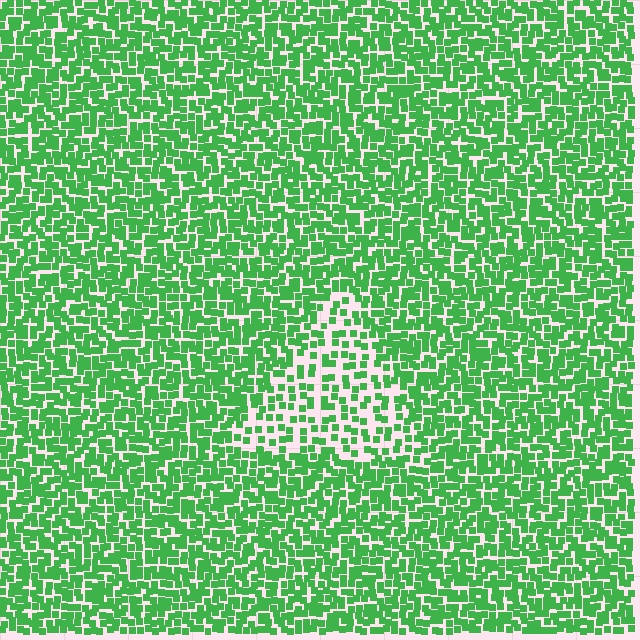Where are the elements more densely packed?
The elements are more densely packed outside the triangle boundary.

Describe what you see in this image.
The image contains small green elements arranged at two different densities. A triangle-shaped region is visible where the elements are less densely packed than the surrounding area.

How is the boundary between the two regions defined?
The boundary is defined by a change in element density (approximately 2.0x ratio). All elements are the same color, size, and shape.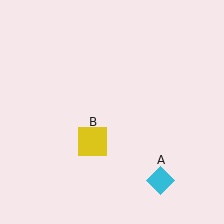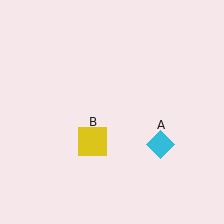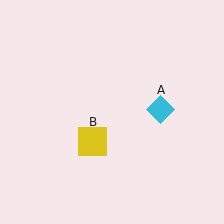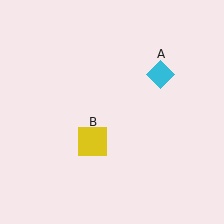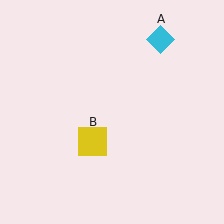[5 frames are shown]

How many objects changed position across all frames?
1 object changed position: cyan diamond (object A).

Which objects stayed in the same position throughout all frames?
Yellow square (object B) remained stationary.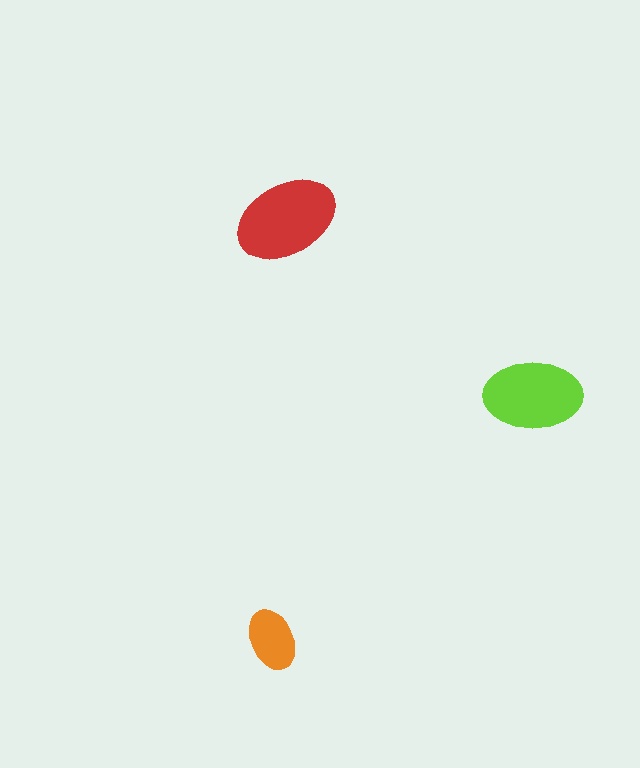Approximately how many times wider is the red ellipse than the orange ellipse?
About 1.5 times wider.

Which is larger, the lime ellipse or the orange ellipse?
The lime one.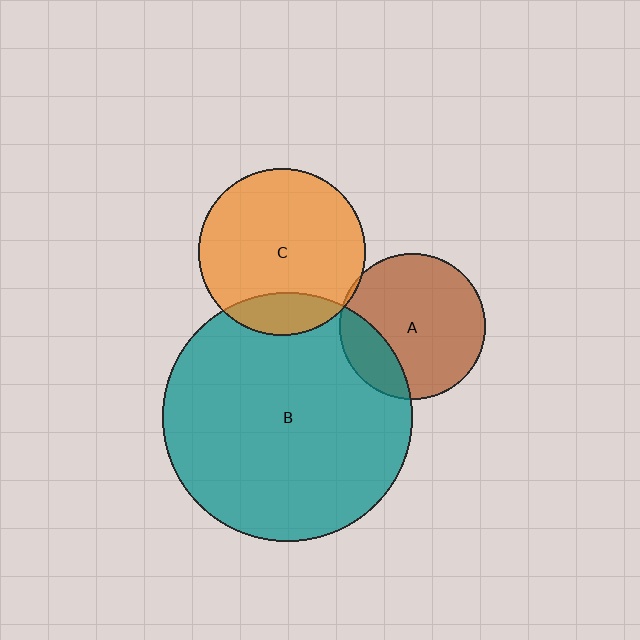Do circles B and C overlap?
Yes.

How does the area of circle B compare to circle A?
Approximately 2.9 times.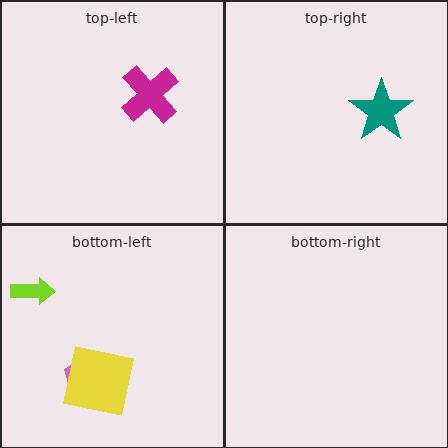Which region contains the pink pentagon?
The bottom-left region.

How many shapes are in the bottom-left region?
3.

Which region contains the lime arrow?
The bottom-left region.